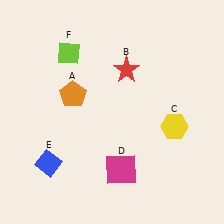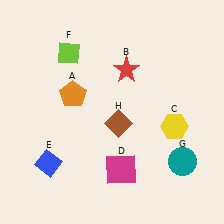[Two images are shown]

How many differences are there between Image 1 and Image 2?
There are 2 differences between the two images.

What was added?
A teal circle (G), a brown diamond (H) were added in Image 2.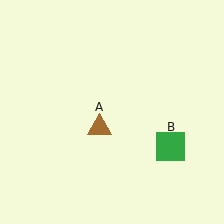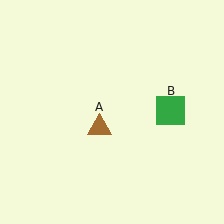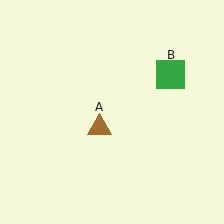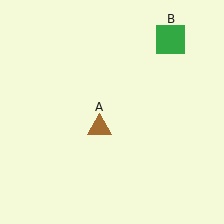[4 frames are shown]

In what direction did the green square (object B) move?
The green square (object B) moved up.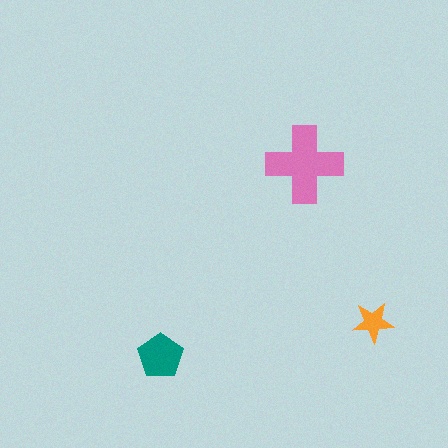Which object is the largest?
The pink cross.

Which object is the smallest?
The orange star.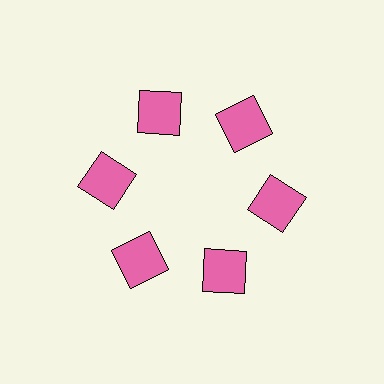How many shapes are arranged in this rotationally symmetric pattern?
There are 6 shapes, arranged in 6 groups of 1.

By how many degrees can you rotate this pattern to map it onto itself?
The pattern maps onto itself every 60 degrees of rotation.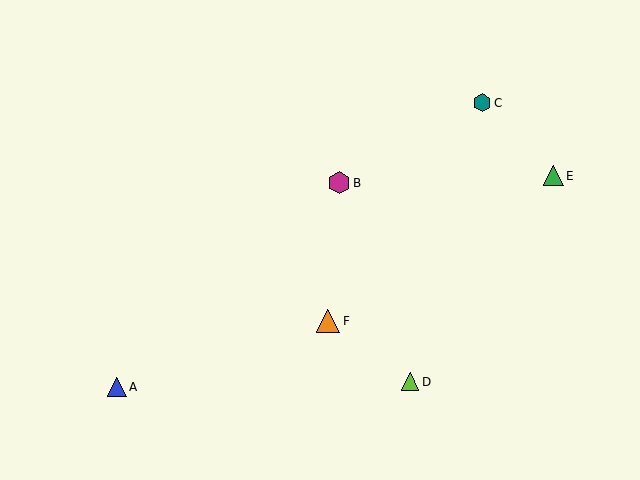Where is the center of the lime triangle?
The center of the lime triangle is at (410, 382).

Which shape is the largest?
The orange triangle (labeled F) is the largest.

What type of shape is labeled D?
Shape D is a lime triangle.